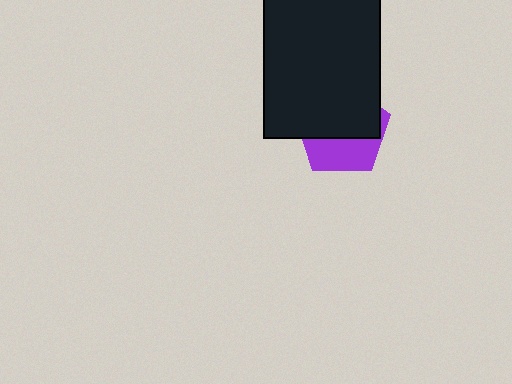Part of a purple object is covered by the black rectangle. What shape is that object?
It is a pentagon.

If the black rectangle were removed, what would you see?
You would see the complete purple pentagon.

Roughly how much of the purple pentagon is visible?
A small part of it is visible (roughly 39%).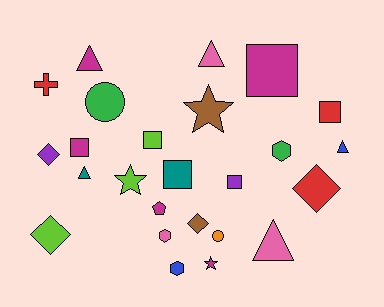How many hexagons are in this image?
There are 3 hexagons.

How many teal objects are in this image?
There are 2 teal objects.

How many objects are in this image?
There are 25 objects.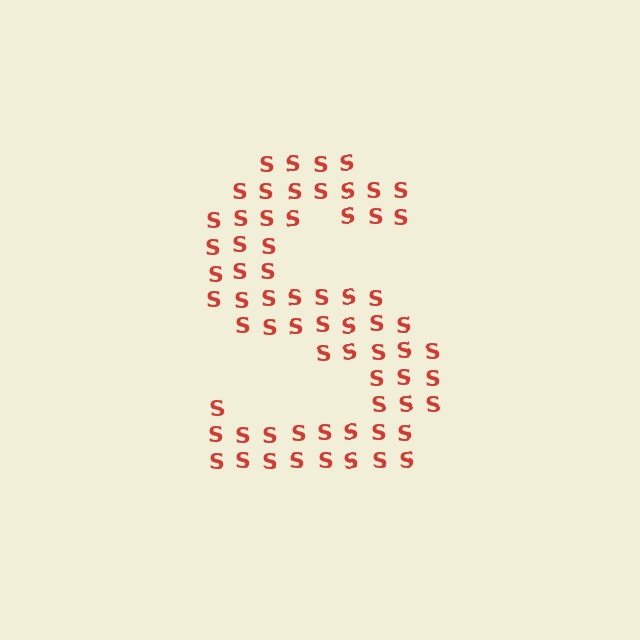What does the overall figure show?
The overall figure shows the letter S.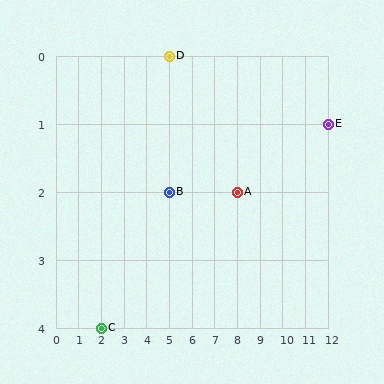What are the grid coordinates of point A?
Point A is at grid coordinates (8, 2).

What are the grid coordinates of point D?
Point D is at grid coordinates (5, 0).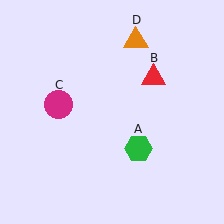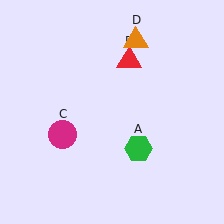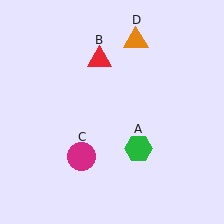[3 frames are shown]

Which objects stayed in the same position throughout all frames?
Green hexagon (object A) and orange triangle (object D) remained stationary.